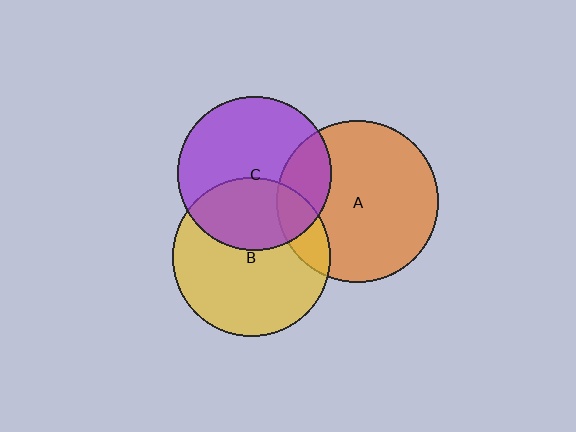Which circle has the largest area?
Circle A (orange).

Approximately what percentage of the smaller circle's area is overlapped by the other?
Approximately 15%.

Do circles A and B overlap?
Yes.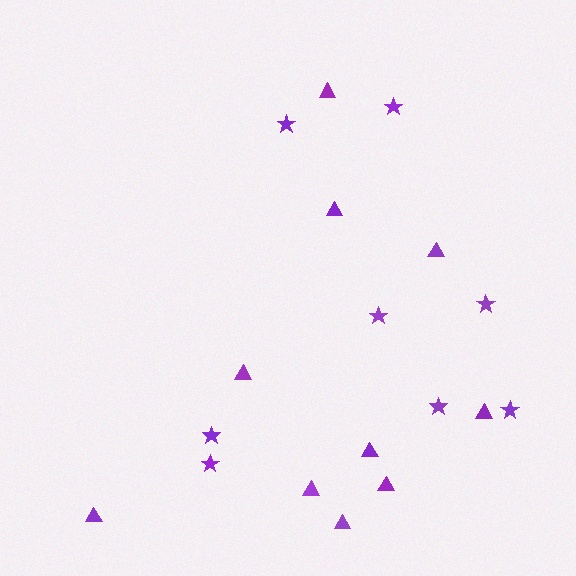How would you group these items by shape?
There are 2 groups: one group of stars (8) and one group of triangles (10).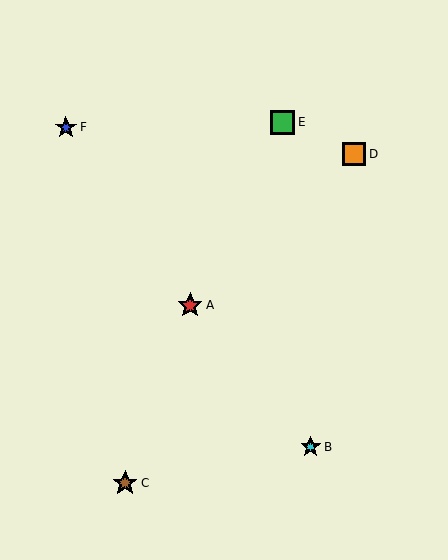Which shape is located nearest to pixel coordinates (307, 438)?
The cyan star (labeled B) at (311, 447) is nearest to that location.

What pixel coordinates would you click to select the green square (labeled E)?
Click at (283, 122) to select the green square E.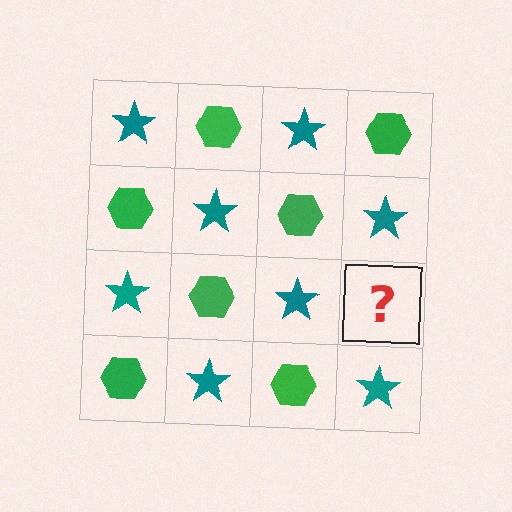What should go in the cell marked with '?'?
The missing cell should contain a green hexagon.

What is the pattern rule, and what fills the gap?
The rule is that it alternates teal star and green hexagon in a checkerboard pattern. The gap should be filled with a green hexagon.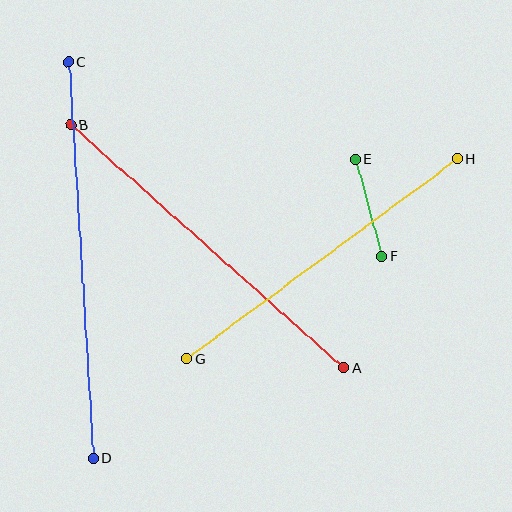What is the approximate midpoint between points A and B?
The midpoint is at approximately (207, 247) pixels.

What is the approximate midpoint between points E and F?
The midpoint is at approximately (369, 208) pixels.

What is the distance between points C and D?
The distance is approximately 397 pixels.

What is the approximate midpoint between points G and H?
The midpoint is at approximately (322, 259) pixels.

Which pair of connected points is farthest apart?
Points C and D are farthest apart.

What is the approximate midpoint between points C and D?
The midpoint is at approximately (81, 260) pixels.